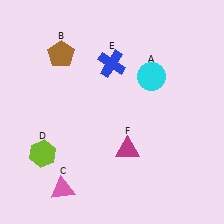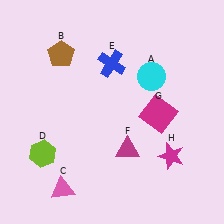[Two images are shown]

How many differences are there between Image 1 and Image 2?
There are 2 differences between the two images.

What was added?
A magenta square (G), a magenta star (H) were added in Image 2.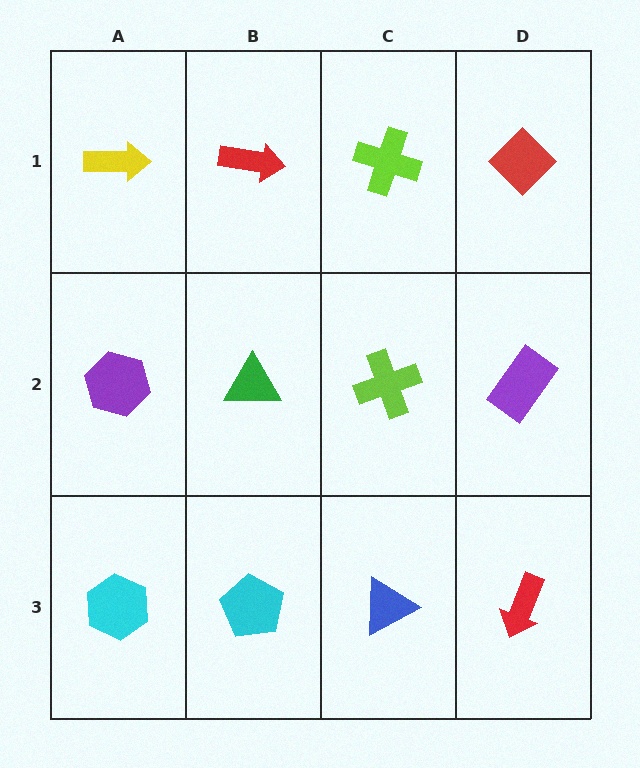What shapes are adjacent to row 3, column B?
A green triangle (row 2, column B), a cyan hexagon (row 3, column A), a blue triangle (row 3, column C).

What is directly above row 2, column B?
A red arrow.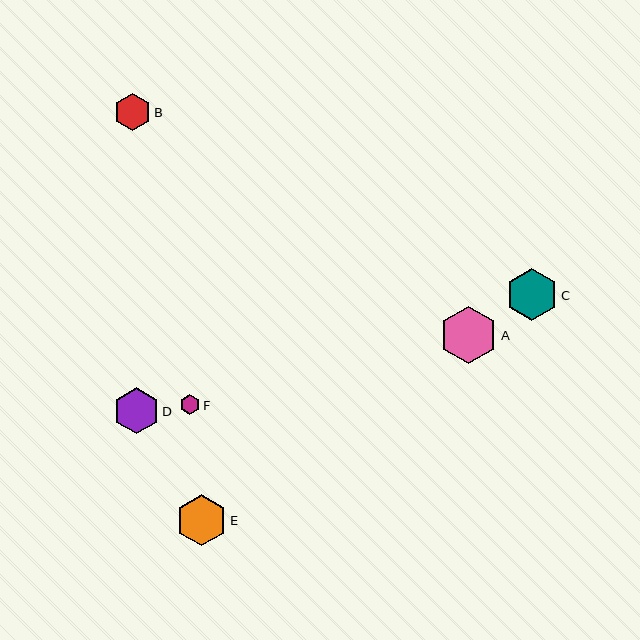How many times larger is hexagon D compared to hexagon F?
Hexagon D is approximately 2.3 times the size of hexagon F.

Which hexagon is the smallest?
Hexagon F is the smallest with a size of approximately 20 pixels.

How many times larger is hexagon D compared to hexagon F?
Hexagon D is approximately 2.3 times the size of hexagon F.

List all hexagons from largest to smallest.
From largest to smallest: A, C, E, D, B, F.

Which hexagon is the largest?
Hexagon A is the largest with a size of approximately 58 pixels.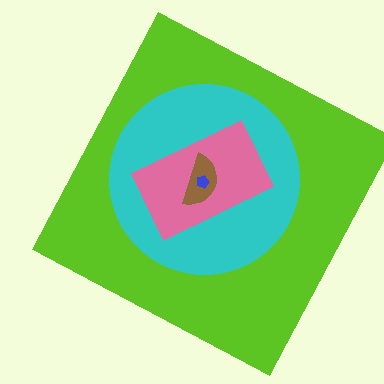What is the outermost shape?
The lime square.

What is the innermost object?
The blue pentagon.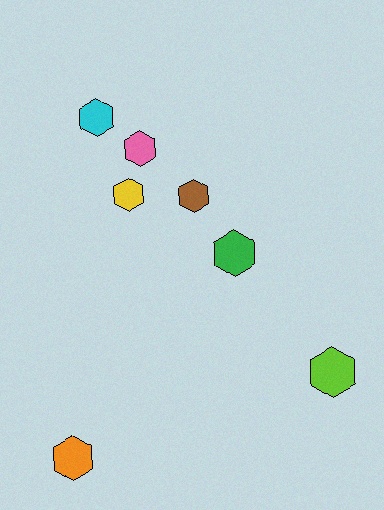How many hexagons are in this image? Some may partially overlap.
There are 7 hexagons.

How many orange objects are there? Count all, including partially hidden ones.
There is 1 orange object.